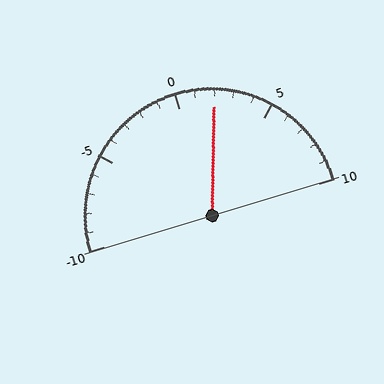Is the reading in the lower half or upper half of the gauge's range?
The reading is in the upper half of the range (-10 to 10).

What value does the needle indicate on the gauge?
The needle indicates approximately 2.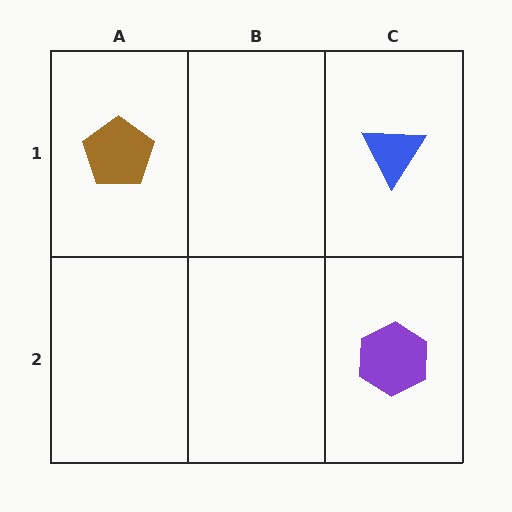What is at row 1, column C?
A blue triangle.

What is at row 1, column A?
A brown pentagon.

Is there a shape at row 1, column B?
No, that cell is empty.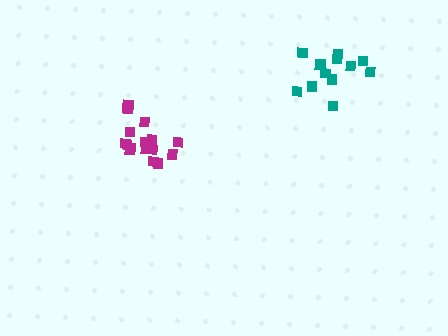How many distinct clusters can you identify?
There are 2 distinct clusters.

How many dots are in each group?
Group 1: 12 dots, Group 2: 17 dots (29 total).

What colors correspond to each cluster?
The clusters are colored: teal, magenta.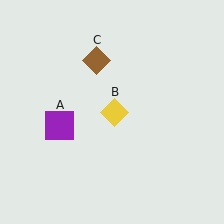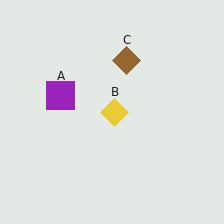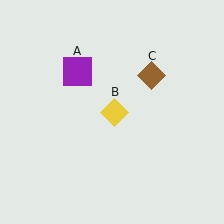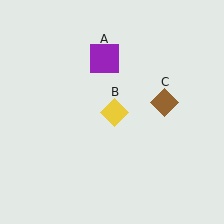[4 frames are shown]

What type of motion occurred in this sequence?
The purple square (object A), brown diamond (object C) rotated clockwise around the center of the scene.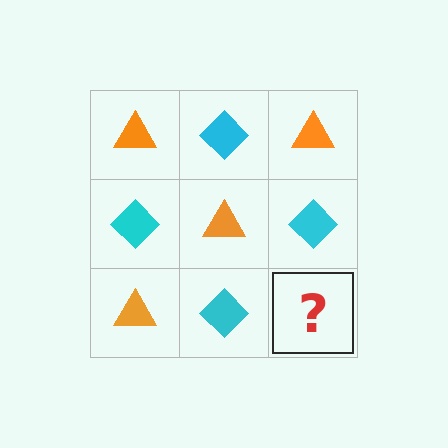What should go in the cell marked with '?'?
The missing cell should contain an orange triangle.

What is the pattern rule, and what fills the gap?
The rule is that it alternates orange triangle and cyan diamond in a checkerboard pattern. The gap should be filled with an orange triangle.